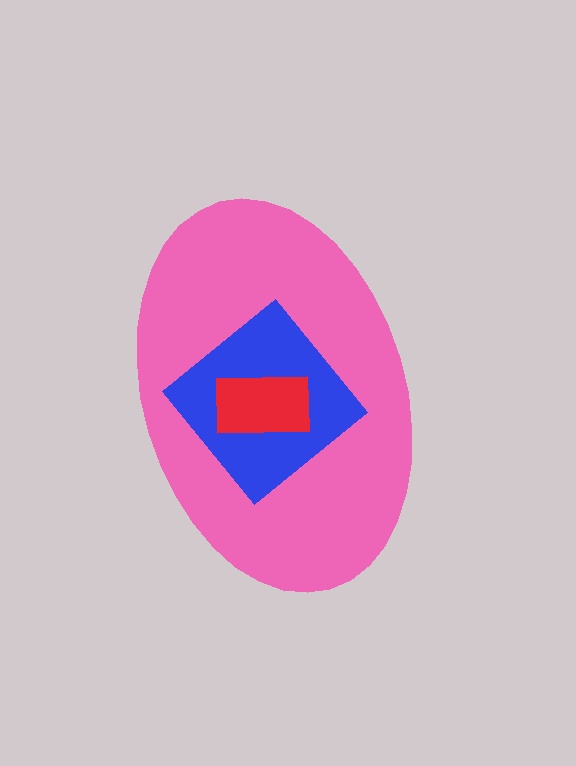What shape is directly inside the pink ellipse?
The blue diamond.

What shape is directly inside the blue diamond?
The red rectangle.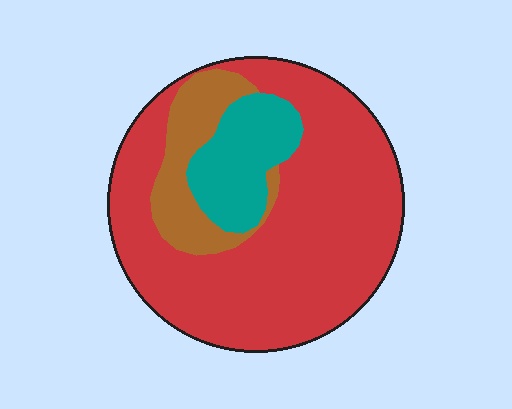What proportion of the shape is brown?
Brown covers about 15% of the shape.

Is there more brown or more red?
Red.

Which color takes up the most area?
Red, at roughly 70%.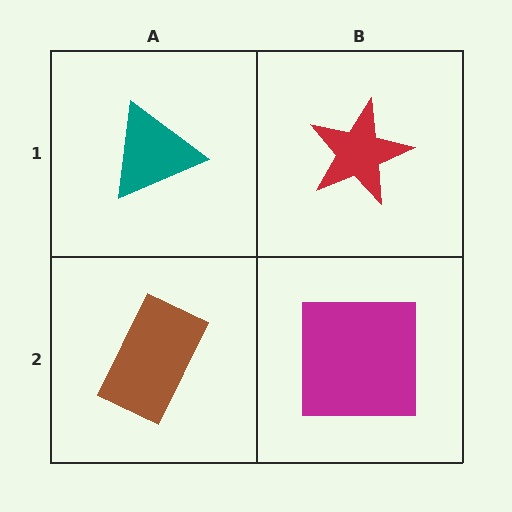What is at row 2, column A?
A brown rectangle.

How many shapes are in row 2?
2 shapes.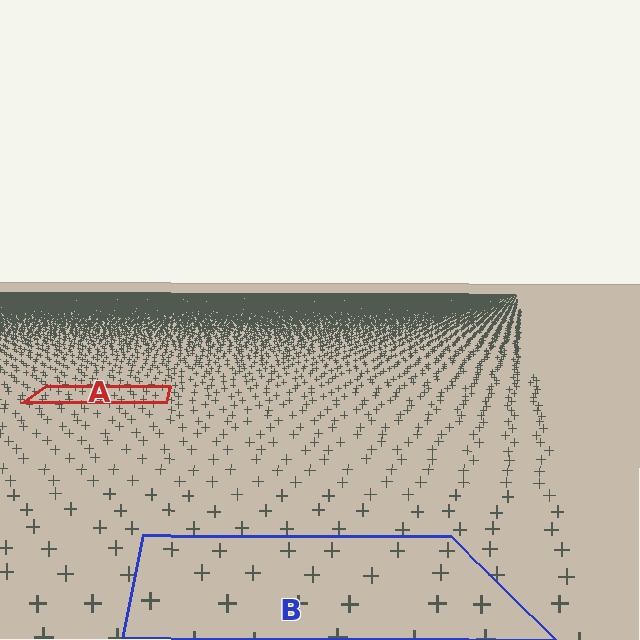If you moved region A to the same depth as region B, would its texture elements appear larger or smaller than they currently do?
They would appear larger. At a closer depth, the same texture elements are projected at a bigger on-screen size.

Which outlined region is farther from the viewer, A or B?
Region A is farther from the viewer — the texture elements inside it appear smaller and more densely packed.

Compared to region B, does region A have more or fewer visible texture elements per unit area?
Region A has more texture elements per unit area — they are packed more densely because it is farther away.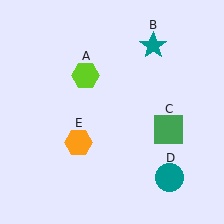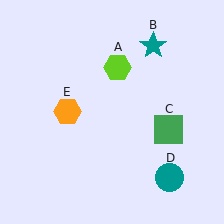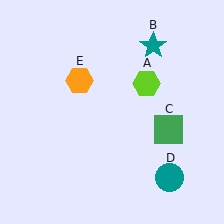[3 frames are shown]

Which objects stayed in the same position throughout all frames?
Teal star (object B) and green square (object C) and teal circle (object D) remained stationary.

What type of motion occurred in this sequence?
The lime hexagon (object A), orange hexagon (object E) rotated clockwise around the center of the scene.